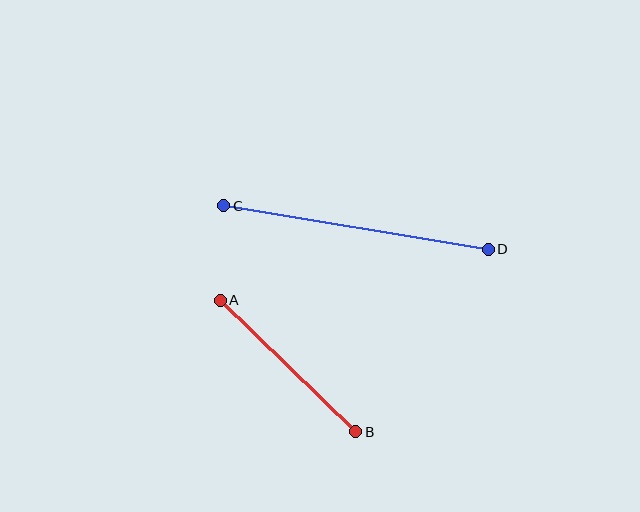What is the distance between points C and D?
The distance is approximately 268 pixels.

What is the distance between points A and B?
The distance is approximately 189 pixels.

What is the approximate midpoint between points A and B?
The midpoint is at approximately (288, 366) pixels.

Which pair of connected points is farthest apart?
Points C and D are farthest apart.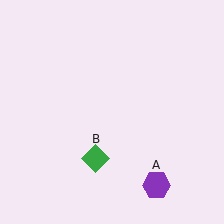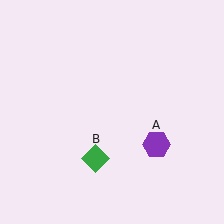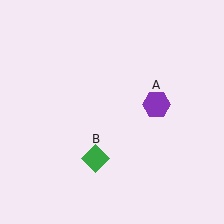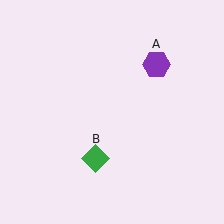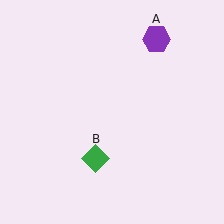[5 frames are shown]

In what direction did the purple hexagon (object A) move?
The purple hexagon (object A) moved up.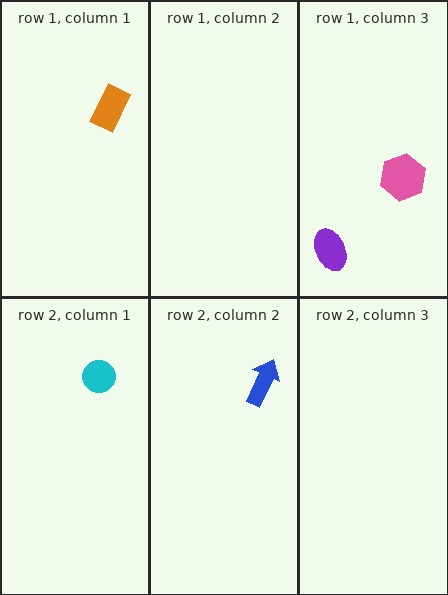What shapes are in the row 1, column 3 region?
The pink hexagon, the purple ellipse.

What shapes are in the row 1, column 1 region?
The orange rectangle.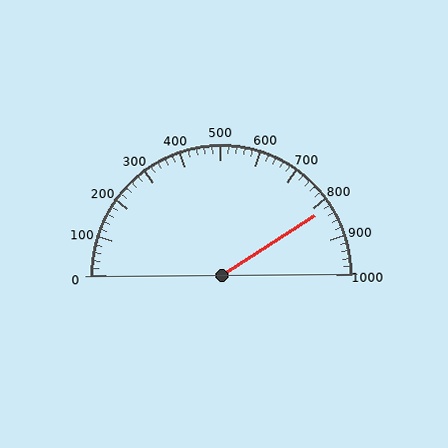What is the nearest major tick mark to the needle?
The nearest major tick mark is 800.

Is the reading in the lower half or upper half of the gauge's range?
The reading is in the upper half of the range (0 to 1000).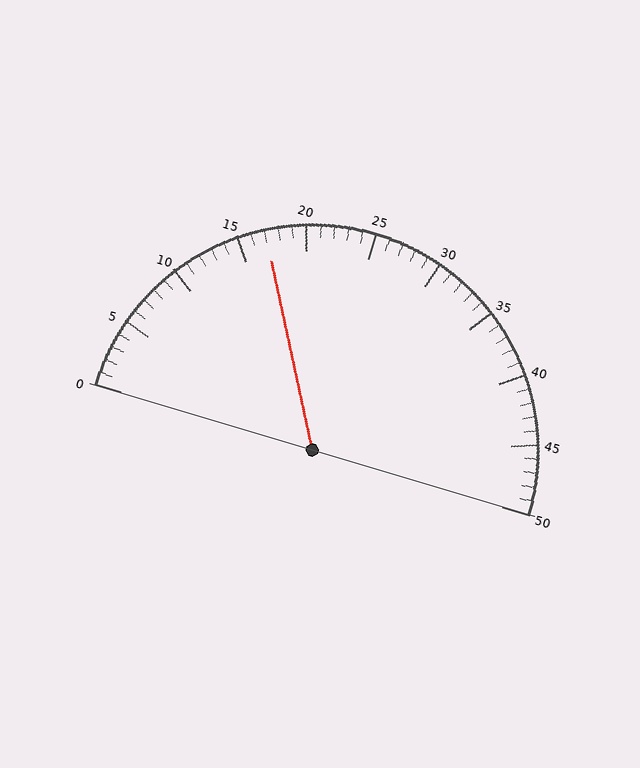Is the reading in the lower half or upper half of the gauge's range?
The reading is in the lower half of the range (0 to 50).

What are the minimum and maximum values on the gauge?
The gauge ranges from 0 to 50.